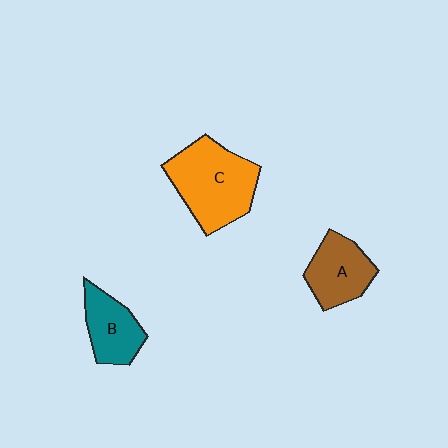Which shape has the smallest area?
Shape B (teal).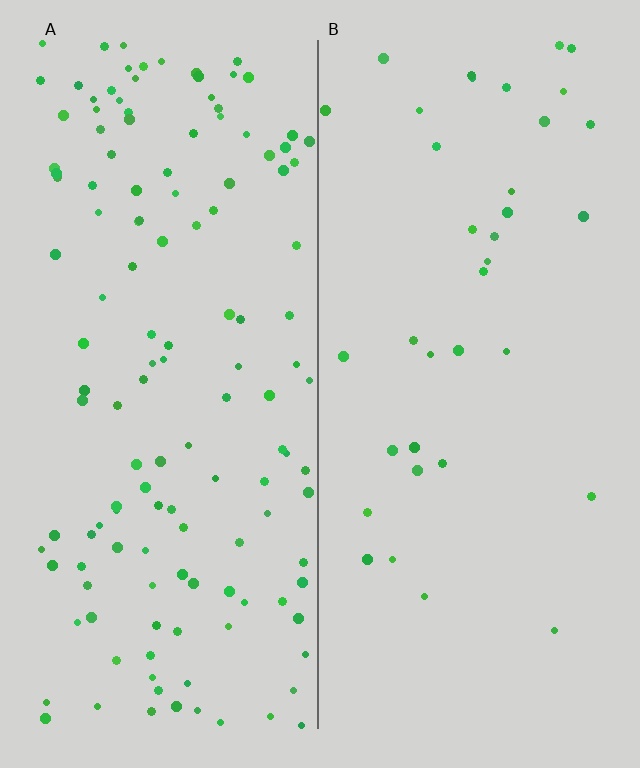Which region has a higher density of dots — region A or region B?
A (the left).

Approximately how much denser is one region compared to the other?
Approximately 3.7× — region A over region B.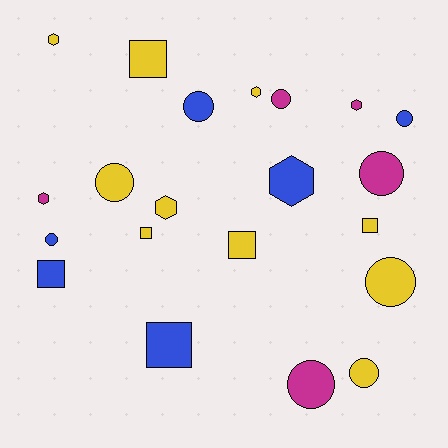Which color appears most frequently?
Yellow, with 10 objects.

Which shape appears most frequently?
Circle, with 9 objects.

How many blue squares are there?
There are 2 blue squares.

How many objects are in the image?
There are 21 objects.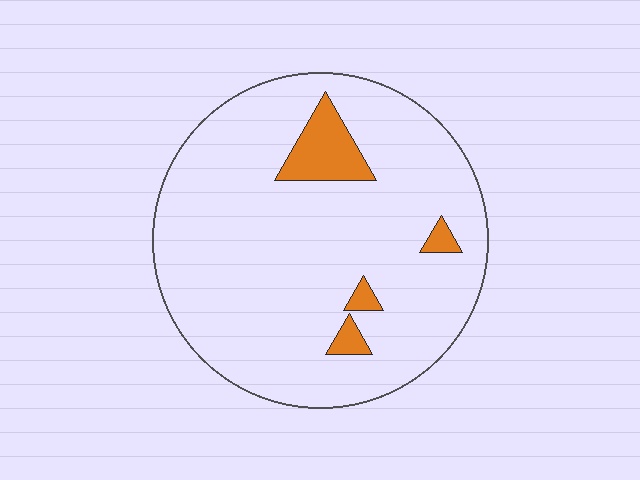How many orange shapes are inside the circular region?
4.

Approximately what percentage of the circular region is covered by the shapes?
Approximately 10%.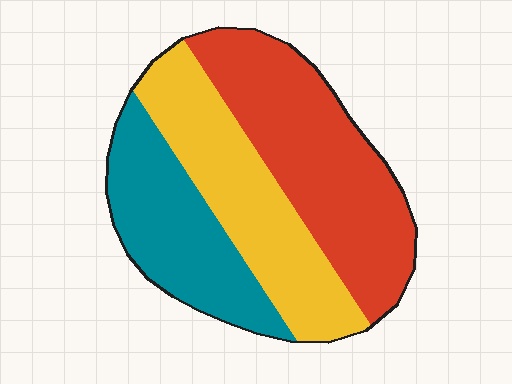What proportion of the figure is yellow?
Yellow takes up about one third (1/3) of the figure.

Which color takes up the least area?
Teal, at roughly 25%.